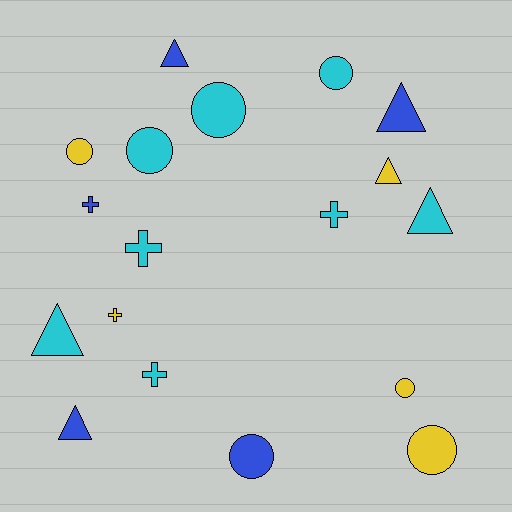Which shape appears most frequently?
Circle, with 7 objects.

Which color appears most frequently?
Cyan, with 8 objects.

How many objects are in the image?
There are 18 objects.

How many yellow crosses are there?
There is 1 yellow cross.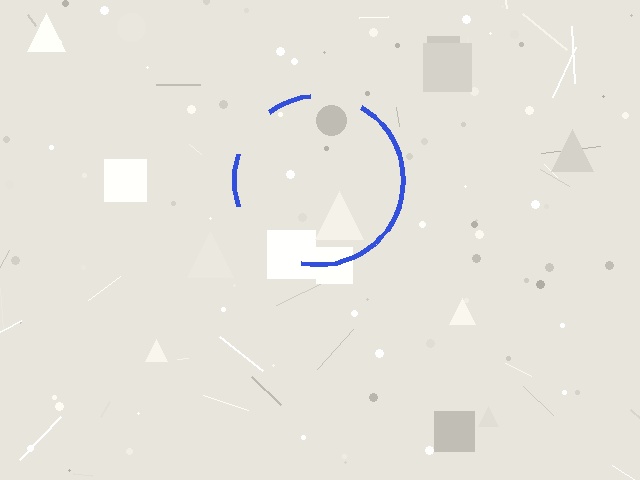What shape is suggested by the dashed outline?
The dashed outline suggests a circle.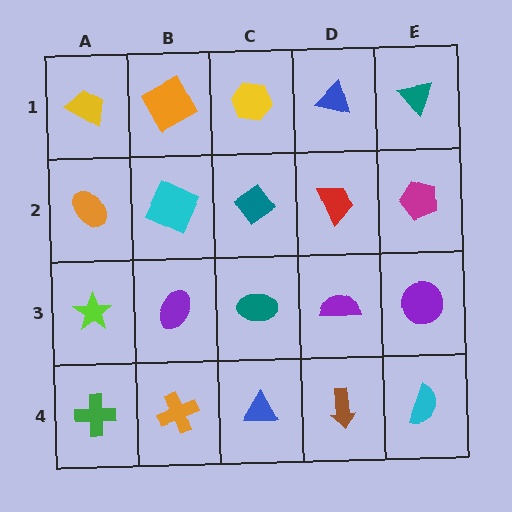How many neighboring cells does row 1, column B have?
3.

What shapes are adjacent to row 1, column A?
An orange ellipse (row 2, column A), an orange square (row 1, column B).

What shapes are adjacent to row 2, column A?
A yellow trapezoid (row 1, column A), a lime star (row 3, column A), a cyan square (row 2, column B).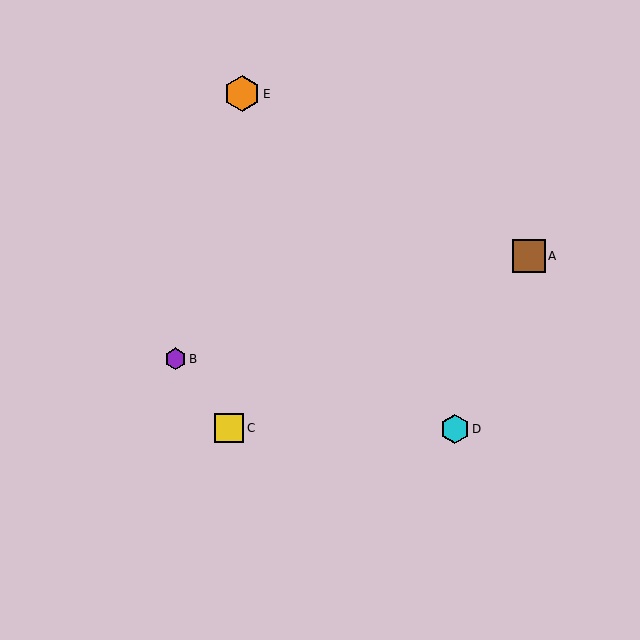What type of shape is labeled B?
Shape B is a purple hexagon.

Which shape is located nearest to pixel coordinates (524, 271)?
The brown square (labeled A) at (529, 256) is nearest to that location.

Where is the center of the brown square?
The center of the brown square is at (529, 256).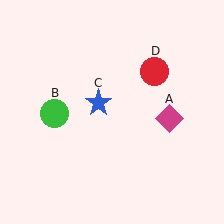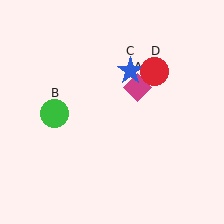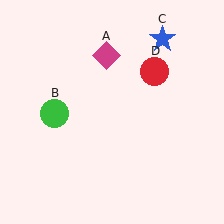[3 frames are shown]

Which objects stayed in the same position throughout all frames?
Green circle (object B) and red circle (object D) remained stationary.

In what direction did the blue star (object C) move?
The blue star (object C) moved up and to the right.